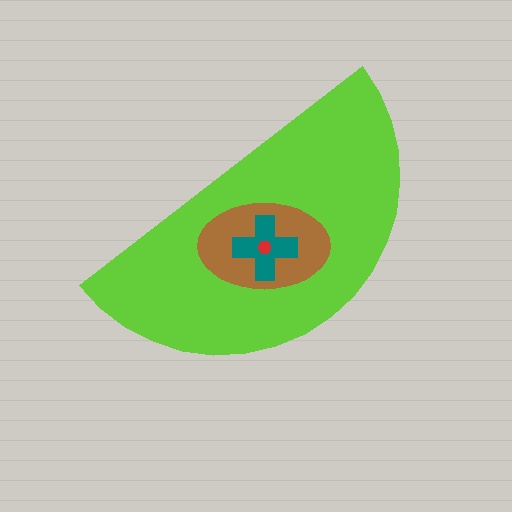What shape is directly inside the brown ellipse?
The teal cross.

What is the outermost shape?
The lime semicircle.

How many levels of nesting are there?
4.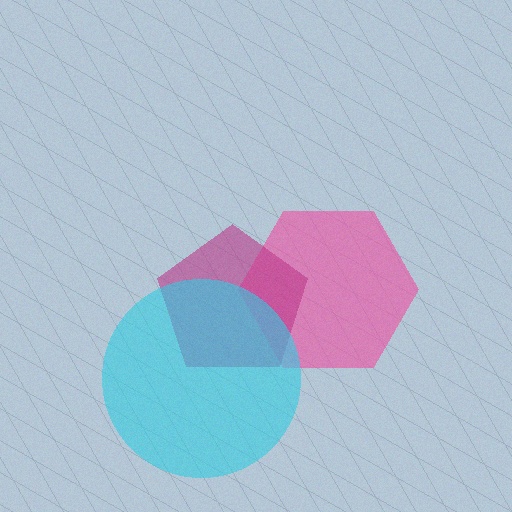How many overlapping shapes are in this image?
There are 3 overlapping shapes in the image.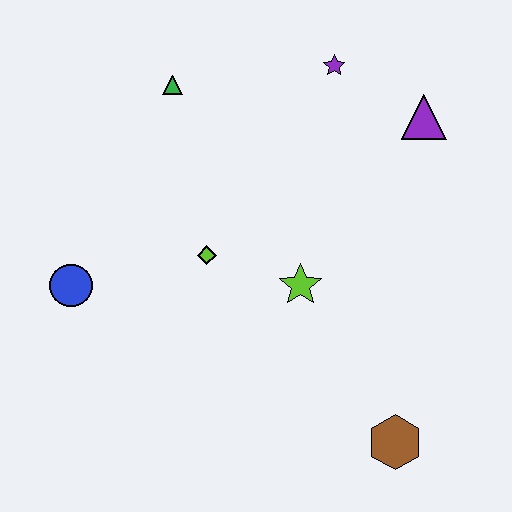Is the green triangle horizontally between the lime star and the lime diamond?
No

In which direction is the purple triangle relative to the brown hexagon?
The purple triangle is above the brown hexagon.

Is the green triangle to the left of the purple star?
Yes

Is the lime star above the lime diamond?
No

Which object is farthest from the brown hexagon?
The green triangle is farthest from the brown hexagon.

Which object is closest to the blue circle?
The lime diamond is closest to the blue circle.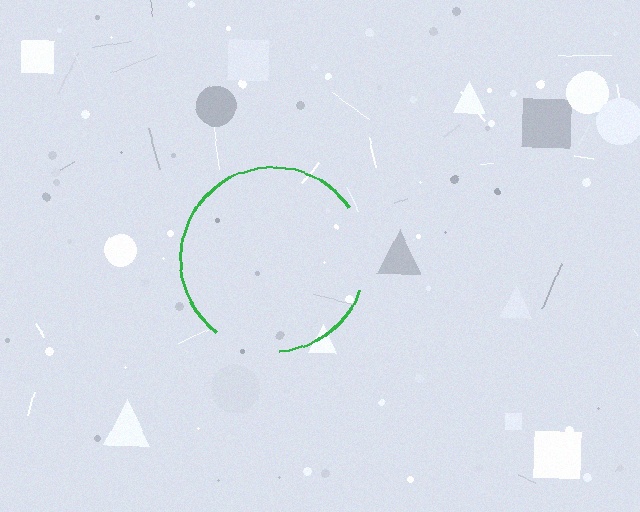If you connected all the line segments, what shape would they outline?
They would outline a circle.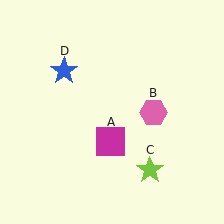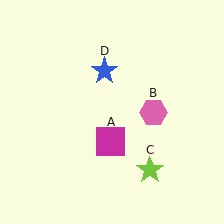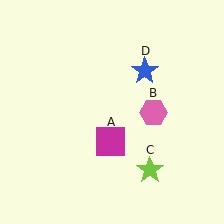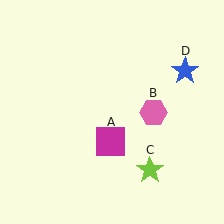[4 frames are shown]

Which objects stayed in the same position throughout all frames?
Magenta square (object A) and pink hexagon (object B) and lime star (object C) remained stationary.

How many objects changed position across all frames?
1 object changed position: blue star (object D).